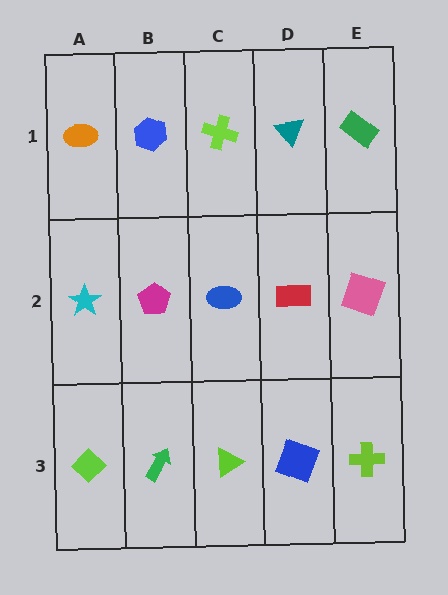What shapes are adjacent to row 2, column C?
A lime cross (row 1, column C), a lime triangle (row 3, column C), a magenta pentagon (row 2, column B), a red rectangle (row 2, column D).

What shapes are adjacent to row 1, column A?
A cyan star (row 2, column A), a blue hexagon (row 1, column B).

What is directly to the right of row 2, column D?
A pink square.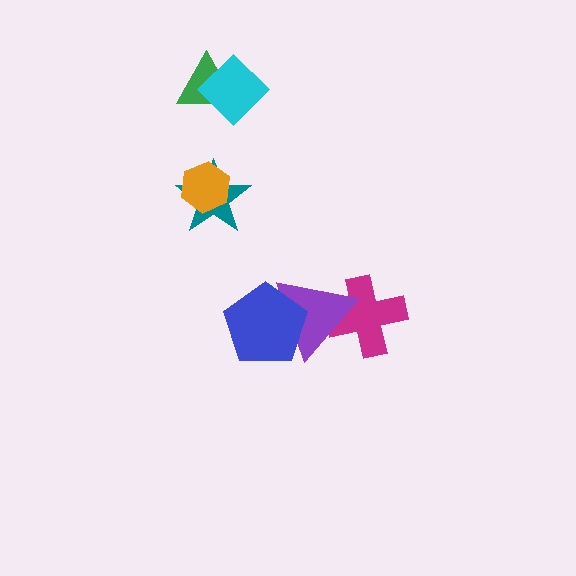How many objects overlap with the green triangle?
1 object overlaps with the green triangle.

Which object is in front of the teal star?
The orange hexagon is in front of the teal star.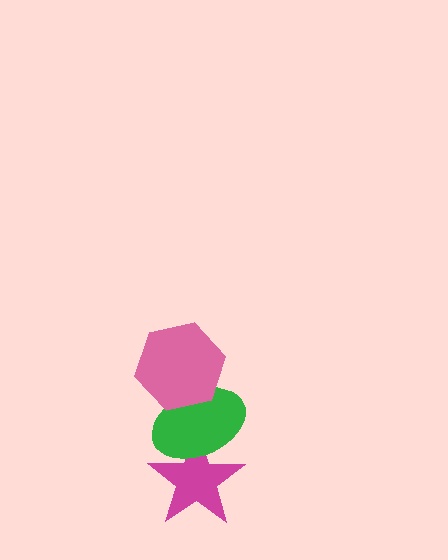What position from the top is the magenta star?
The magenta star is 3rd from the top.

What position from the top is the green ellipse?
The green ellipse is 2nd from the top.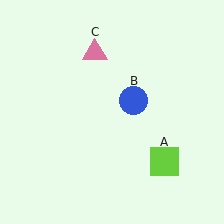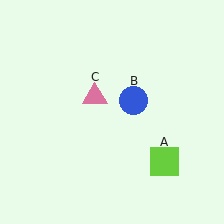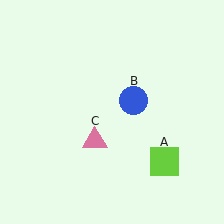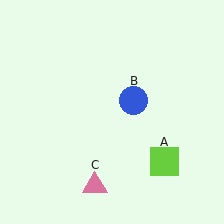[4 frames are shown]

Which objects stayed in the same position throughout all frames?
Lime square (object A) and blue circle (object B) remained stationary.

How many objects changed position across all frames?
1 object changed position: pink triangle (object C).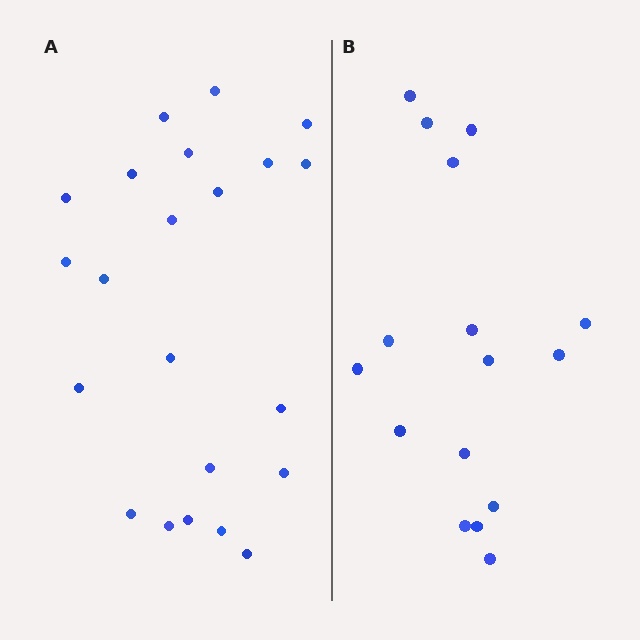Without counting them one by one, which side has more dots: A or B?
Region A (the left region) has more dots.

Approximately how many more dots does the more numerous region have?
Region A has about 6 more dots than region B.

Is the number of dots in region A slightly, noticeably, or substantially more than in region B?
Region A has noticeably more, but not dramatically so. The ratio is roughly 1.4 to 1.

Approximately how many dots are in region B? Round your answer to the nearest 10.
About 20 dots. (The exact count is 16, which rounds to 20.)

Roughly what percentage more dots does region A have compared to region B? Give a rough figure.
About 40% more.